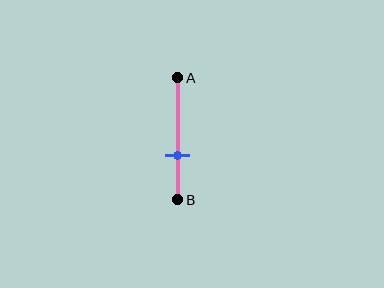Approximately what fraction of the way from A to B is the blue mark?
The blue mark is approximately 65% of the way from A to B.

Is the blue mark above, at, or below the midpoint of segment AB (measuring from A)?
The blue mark is below the midpoint of segment AB.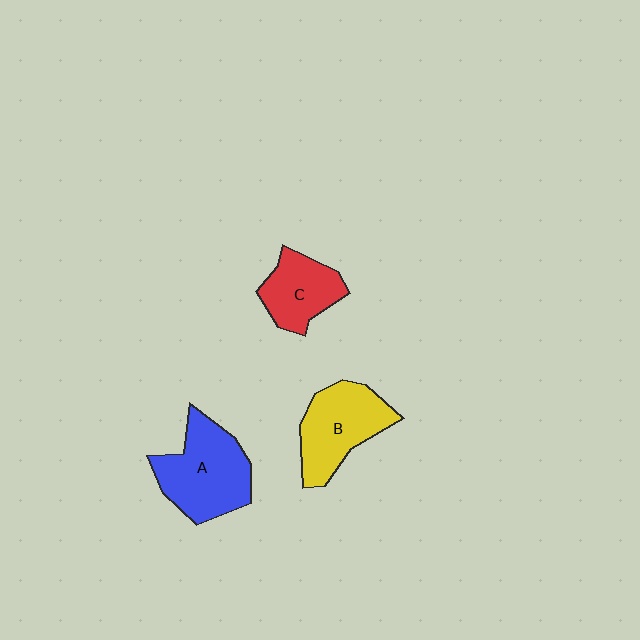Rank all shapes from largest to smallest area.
From largest to smallest: A (blue), B (yellow), C (red).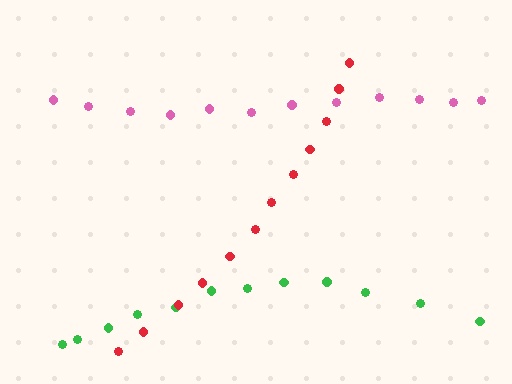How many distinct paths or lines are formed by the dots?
There are 3 distinct paths.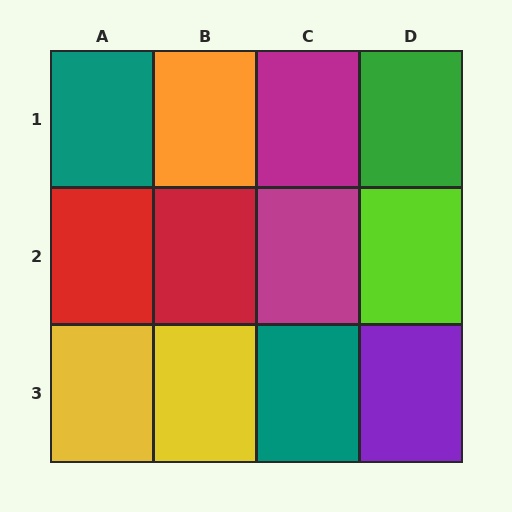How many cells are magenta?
2 cells are magenta.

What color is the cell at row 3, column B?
Yellow.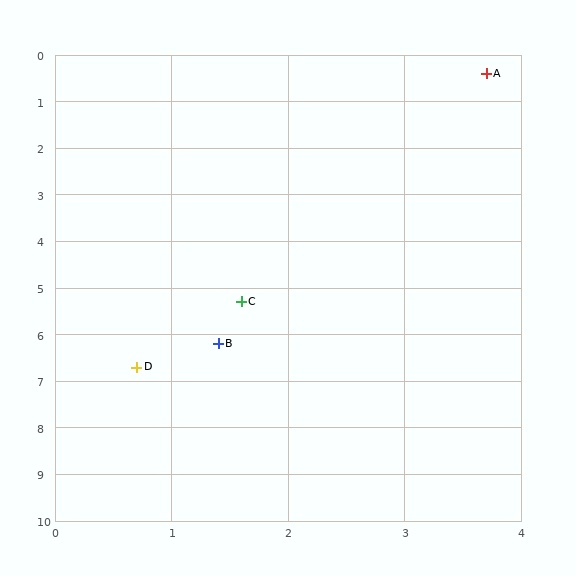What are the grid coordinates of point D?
Point D is at approximately (0.7, 6.7).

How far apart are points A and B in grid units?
Points A and B are about 6.2 grid units apart.